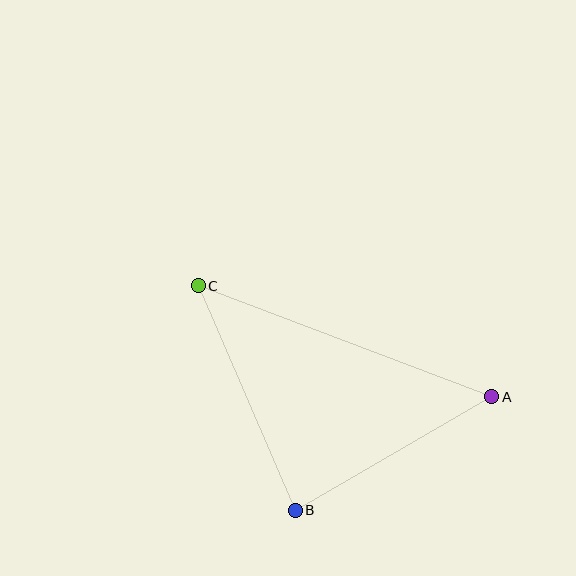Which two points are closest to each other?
Points A and B are closest to each other.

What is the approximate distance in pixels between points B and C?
The distance between B and C is approximately 245 pixels.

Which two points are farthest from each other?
Points A and C are farthest from each other.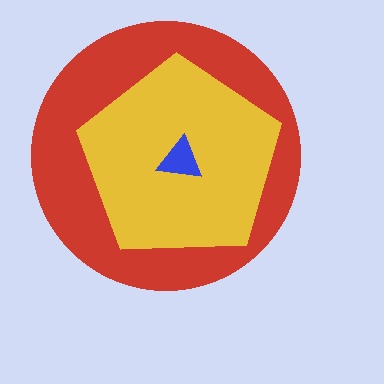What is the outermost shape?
The red circle.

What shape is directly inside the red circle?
The yellow pentagon.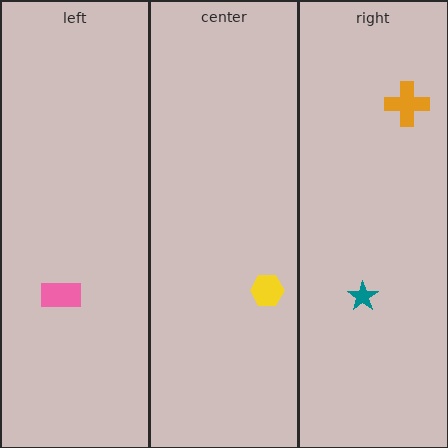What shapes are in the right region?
The orange cross, the teal star.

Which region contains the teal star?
The right region.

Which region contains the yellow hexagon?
The center region.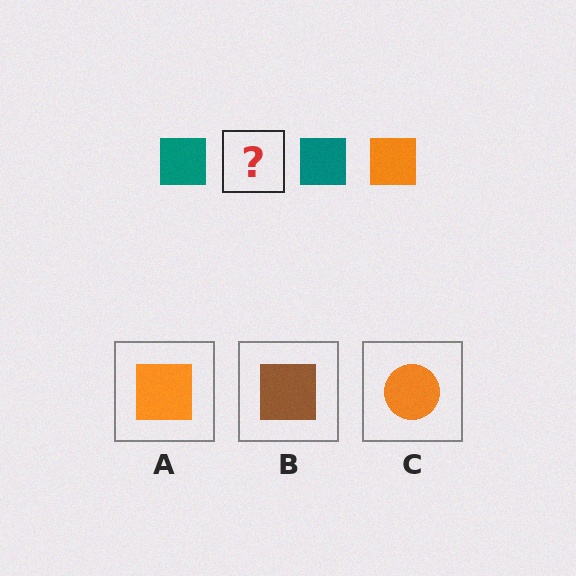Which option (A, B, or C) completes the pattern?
A.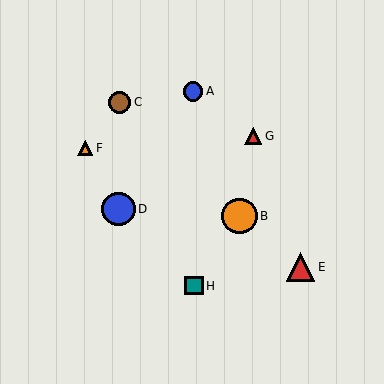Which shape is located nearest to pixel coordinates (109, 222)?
The blue circle (labeled D) at (118, 209) is nearest to that location.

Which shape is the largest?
The orange circle (labeled B) is the largest.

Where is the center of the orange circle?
The center of the orange circle is at (239, 216).